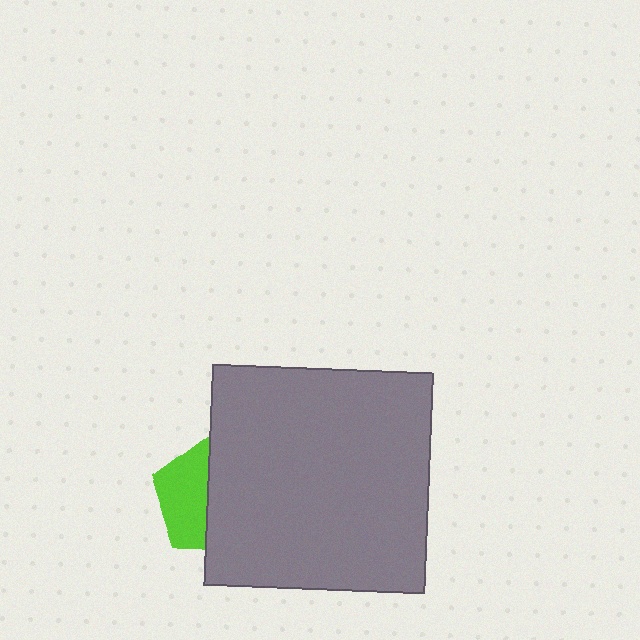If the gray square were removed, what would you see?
You would see the complete lime pentagon.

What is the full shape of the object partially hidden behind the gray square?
The partially hidden object is a lime pentagon.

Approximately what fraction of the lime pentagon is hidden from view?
Roughly 57% of the lime pentagon is hidden behind the gray square.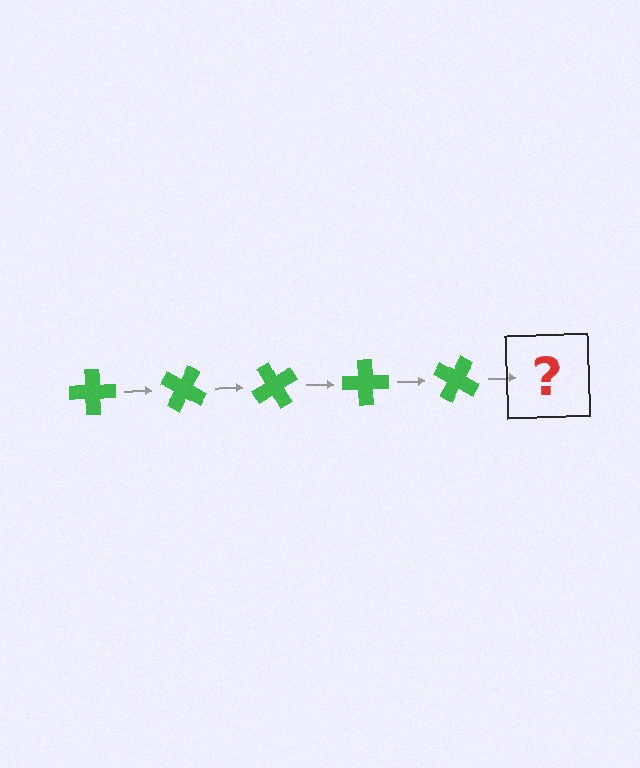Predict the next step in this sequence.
The next step is a green cross rotated 150 degrees.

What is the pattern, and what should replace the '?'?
The pattern is that the cross rotates 30 degrees each step. The '?' should be a green cross rotated 150 degrees.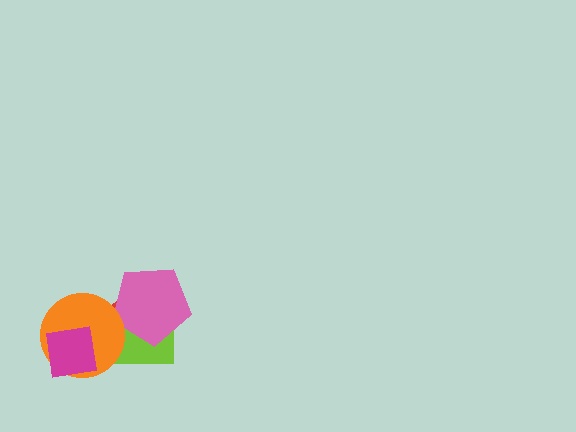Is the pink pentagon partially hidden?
Yes, it is partially covered by another shape.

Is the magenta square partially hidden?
No, no other shape covers it.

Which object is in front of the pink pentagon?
The orange circle is in front of the pink pentagon.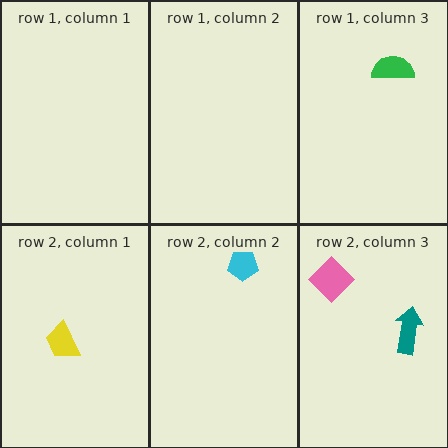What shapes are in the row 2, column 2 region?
The cyan pentagon.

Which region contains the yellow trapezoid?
The row 2, column 1 region.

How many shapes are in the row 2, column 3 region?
2.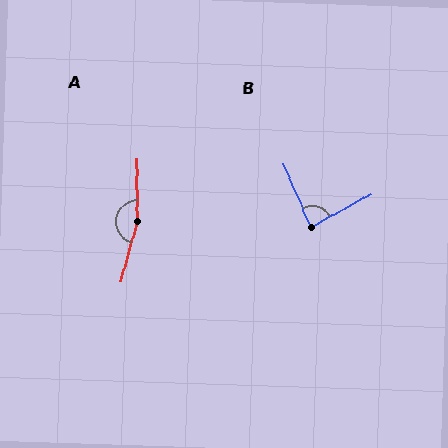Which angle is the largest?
A, at approximately 163 degrees.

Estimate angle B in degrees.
Approximately 84 degrees.